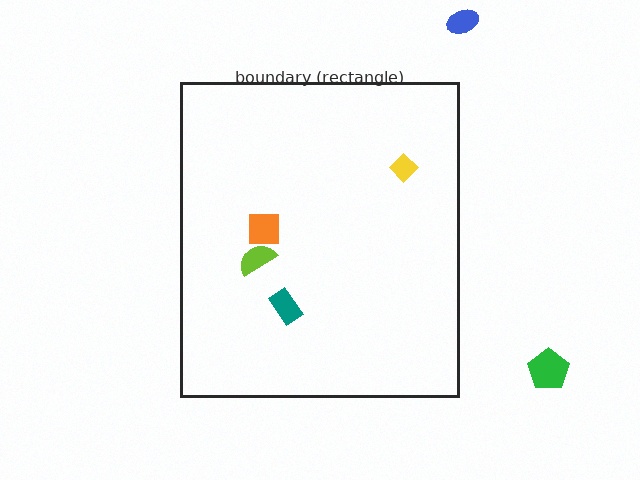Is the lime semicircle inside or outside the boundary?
Inside.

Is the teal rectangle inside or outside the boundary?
Inside.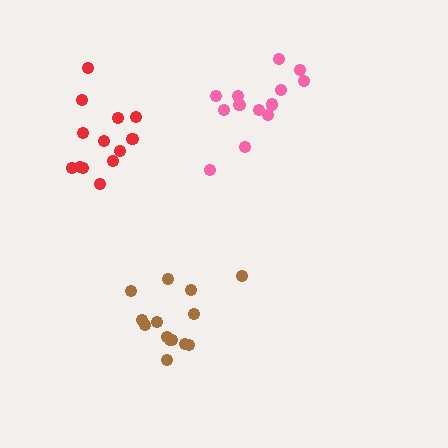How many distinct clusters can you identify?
There are 3 distinct clusters.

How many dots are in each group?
Group 1: 14 dots, Group 2: 13 dots, Group 3: 14 dots (41 total).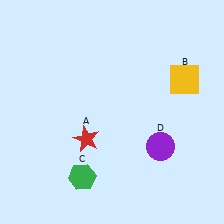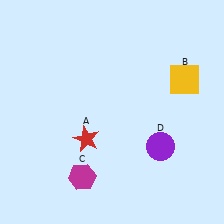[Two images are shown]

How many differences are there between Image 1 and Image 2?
There is 1 difference between the two images.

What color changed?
The hexagon (C) changed from green in Image 1 to magenta in Image 2.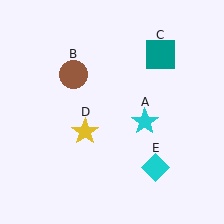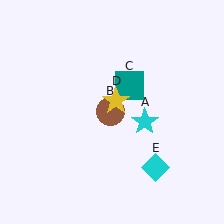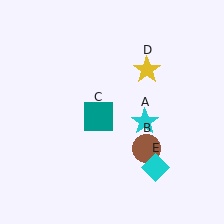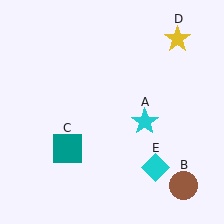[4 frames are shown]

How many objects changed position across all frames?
3 objects changed position: brown circle (object B), teal square (object C), yellow star (object D).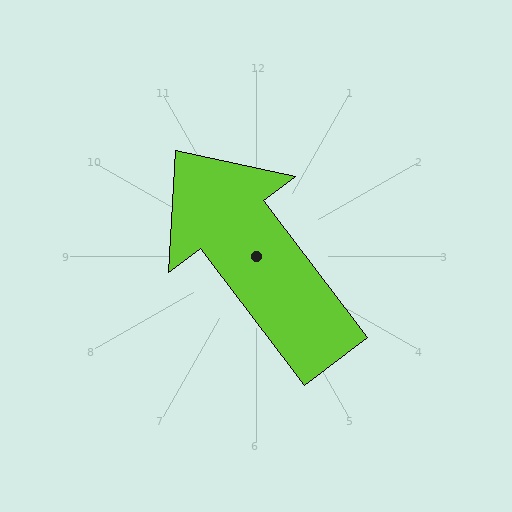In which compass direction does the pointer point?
Northwest.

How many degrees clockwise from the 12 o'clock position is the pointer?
Approximately 323 degrees.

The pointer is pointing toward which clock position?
Roughly 11 o'clock.